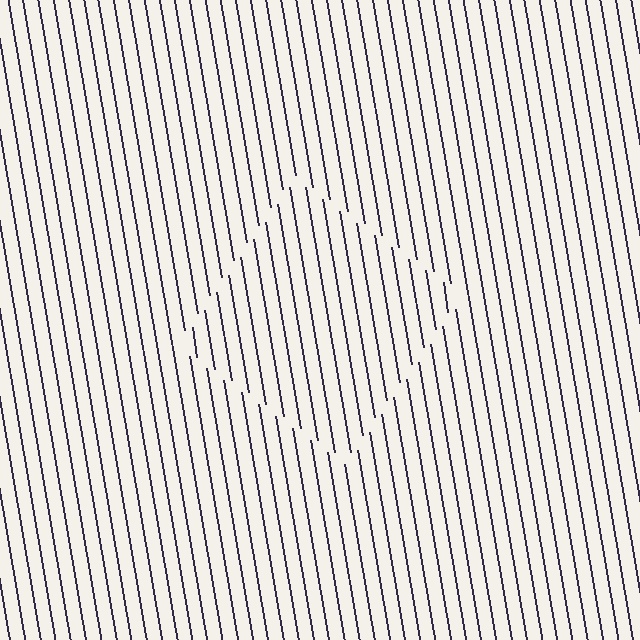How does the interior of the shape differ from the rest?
The interior of the shape contains the same grating, shifted by half a period — the contour is defined by the phase discontinuity where line-ends from the inner and outer gratings abut.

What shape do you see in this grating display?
An illusory square. The interior of the shape contains the same grating, shifted by half a period — the contour is defined by the phase discontinuity where line-ends from the inner and outer gratings abut.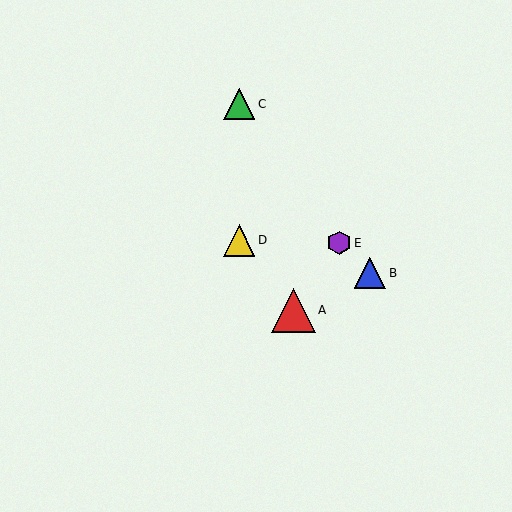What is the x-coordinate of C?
Object C is at x≈239.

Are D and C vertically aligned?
Yes, both are at x≈239.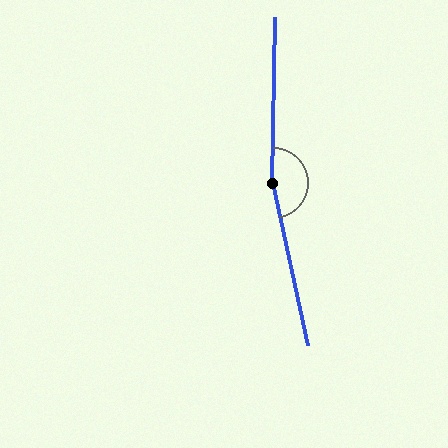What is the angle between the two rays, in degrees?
Approximately 167 degrees.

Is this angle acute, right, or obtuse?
It is obtuse.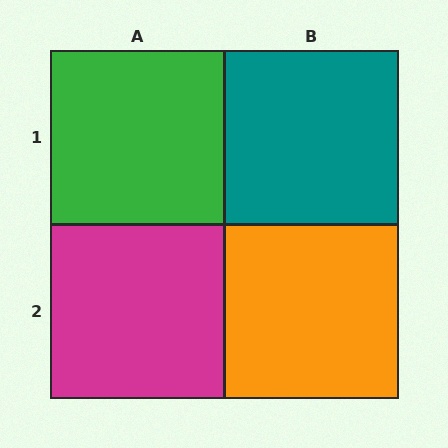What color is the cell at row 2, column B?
Orange.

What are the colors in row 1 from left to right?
Green, teal.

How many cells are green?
1 cell is green.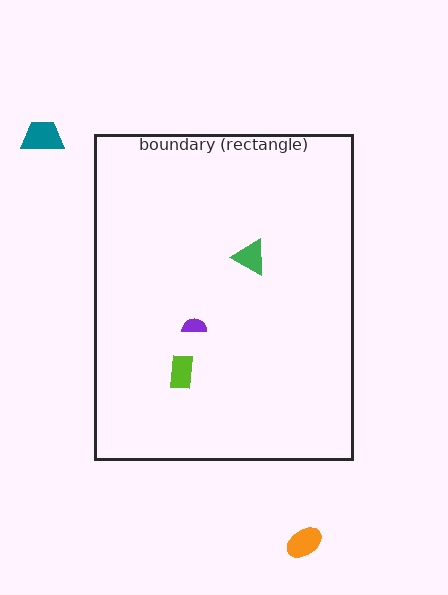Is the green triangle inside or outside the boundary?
Inside.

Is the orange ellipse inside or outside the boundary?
Outside.